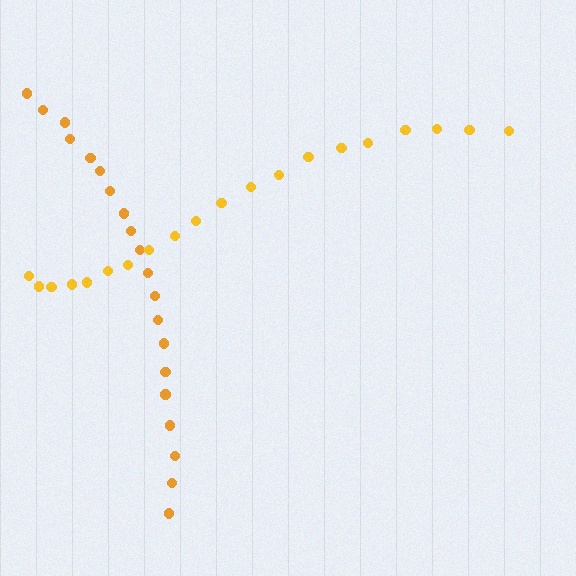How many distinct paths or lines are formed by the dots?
There are 2 distinct paths.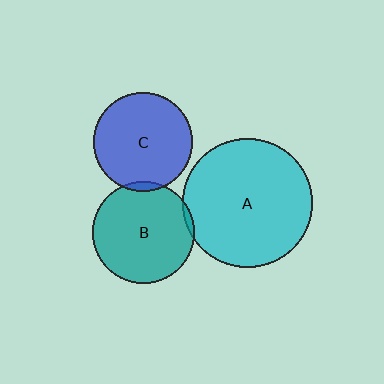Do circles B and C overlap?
Yes.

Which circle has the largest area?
Circle A (cyan).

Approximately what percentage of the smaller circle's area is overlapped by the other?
Approximately 5%.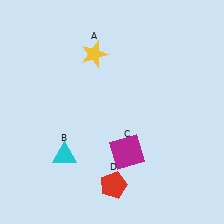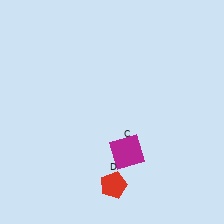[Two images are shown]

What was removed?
The yellow star (A), the cyan triangle (B) were removed in Image 2.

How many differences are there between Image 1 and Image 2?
There are 2 differences between the two images.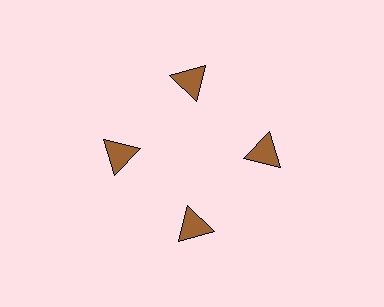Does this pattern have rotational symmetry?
Yes, this pattern has 4-fold rotational symmetry. It looks the same after rotating 90 degrees around the center.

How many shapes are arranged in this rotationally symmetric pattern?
There are 4 shapes, arranged in 4 groups of 1.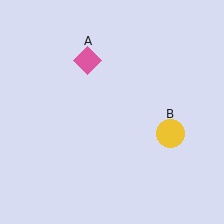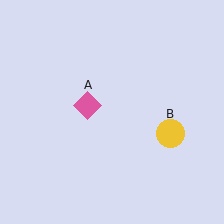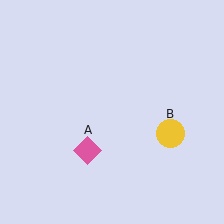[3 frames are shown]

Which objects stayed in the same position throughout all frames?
Yellow circle (object B) remained stationary.